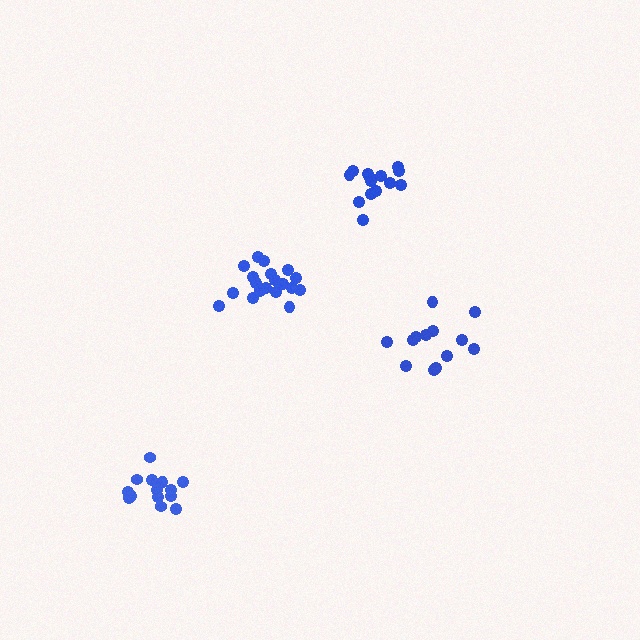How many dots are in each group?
Group 1: 19 dots, Group 2: 13 dots, Group 3: 14 dots, Group 4: 14 dots (60 total).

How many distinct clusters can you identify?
There are 4 distinct clusters.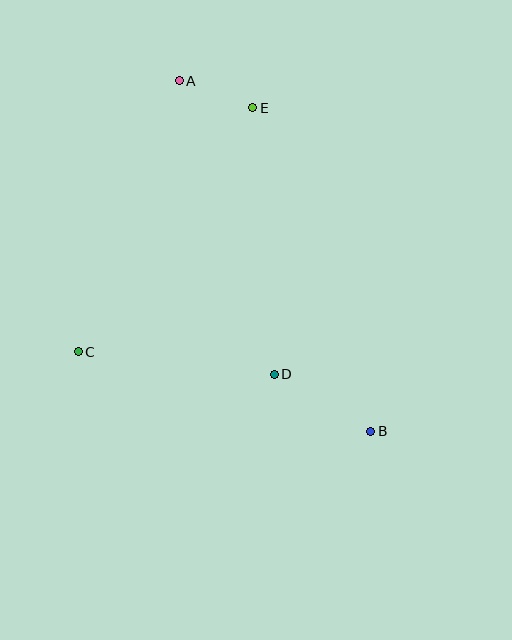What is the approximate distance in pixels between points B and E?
The distance between B and E is approximately 344 pixels.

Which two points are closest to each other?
Points A and E are closest to each other.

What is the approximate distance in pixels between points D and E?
The distance between D and E is approximately 267 pixels.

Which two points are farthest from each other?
Points A and B are farthest from each other.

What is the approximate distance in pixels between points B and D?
The distance between B and D is approximately 112 pixels.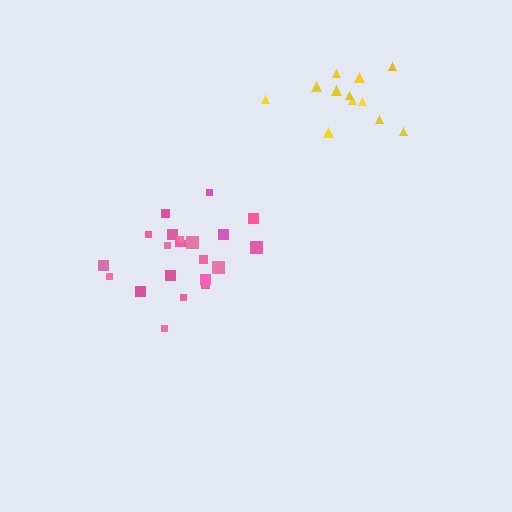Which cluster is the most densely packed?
Pink.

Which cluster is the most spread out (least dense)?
Yellow.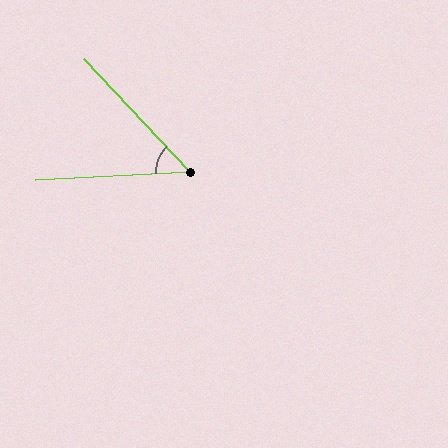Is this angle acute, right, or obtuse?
It is acute.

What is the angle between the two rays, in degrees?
Approximately 50 degrees.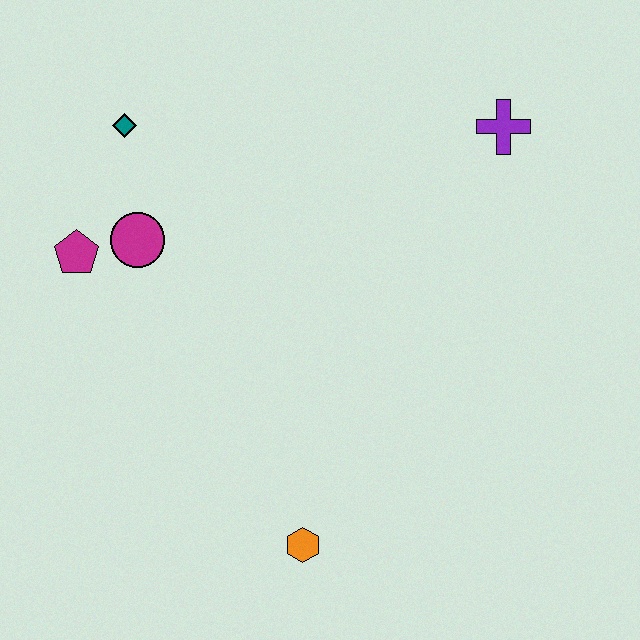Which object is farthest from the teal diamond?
The orange hexagon is farthest from the teal diamond.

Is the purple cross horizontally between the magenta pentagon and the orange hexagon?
No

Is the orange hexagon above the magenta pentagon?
No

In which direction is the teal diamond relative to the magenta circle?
The teal diamond is above the magenta circle.